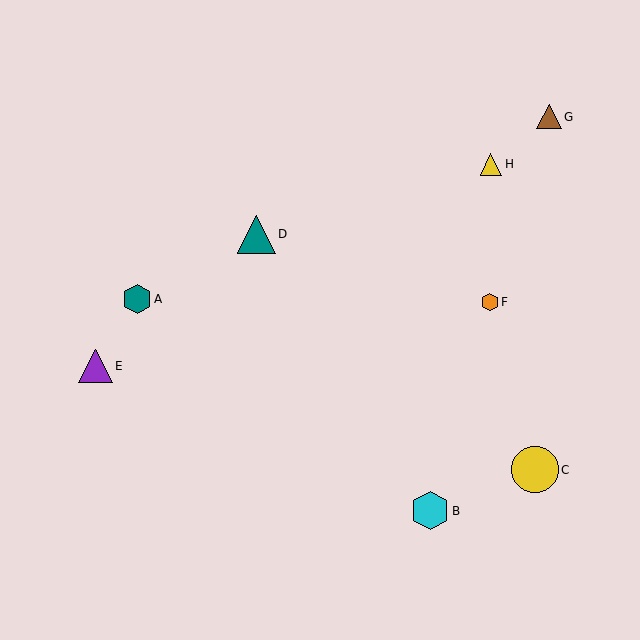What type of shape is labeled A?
Shape A is a teal hexagon.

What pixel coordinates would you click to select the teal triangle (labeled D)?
Click at (256, 234) to select the teal triangle D.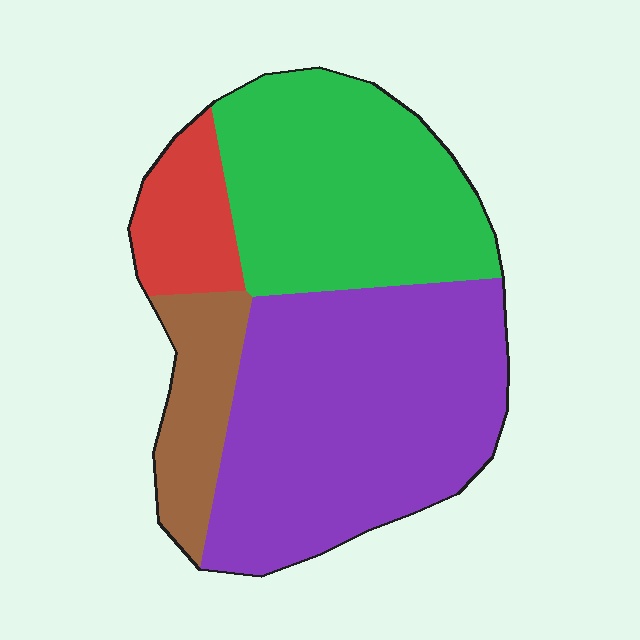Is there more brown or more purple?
Purple.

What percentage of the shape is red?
Red covers 10% of the shape.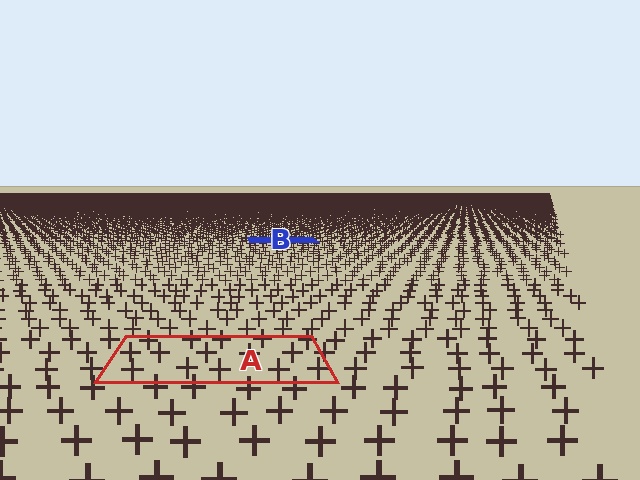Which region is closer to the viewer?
Region A is closer. The texture elements there are larger and more spread out.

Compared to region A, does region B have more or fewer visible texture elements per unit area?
Region B has more texture elements per unit area — they are packed more densely because it is farther away.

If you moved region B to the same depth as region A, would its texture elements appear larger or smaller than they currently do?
They would appear larger. At a closer depth, the same texture elements are projected at a bigger on-screen size.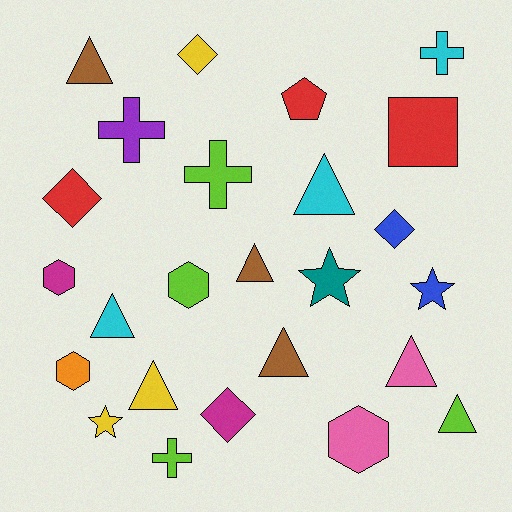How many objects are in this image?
There are 25 objects.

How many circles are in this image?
There are no circles.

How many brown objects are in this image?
There are 3 brown objects.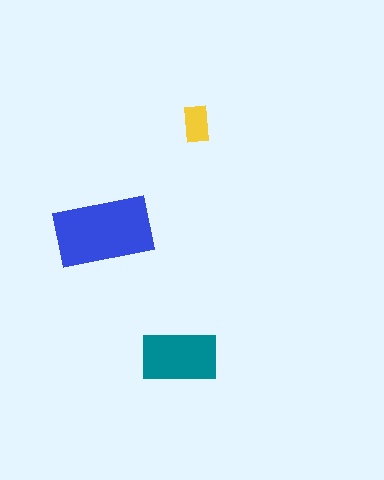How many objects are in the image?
There are 3 objects in the image.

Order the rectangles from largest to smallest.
the blue one, the teal one, the yellow one.